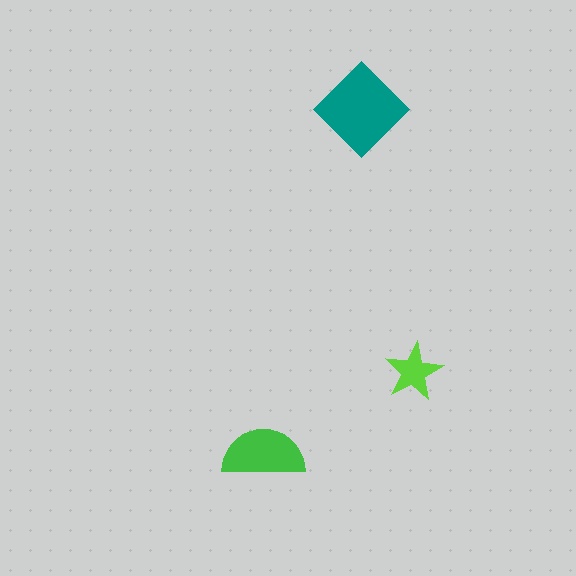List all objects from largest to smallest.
The teal diamond, the green semicircle, the lime star.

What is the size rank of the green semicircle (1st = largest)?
2nd.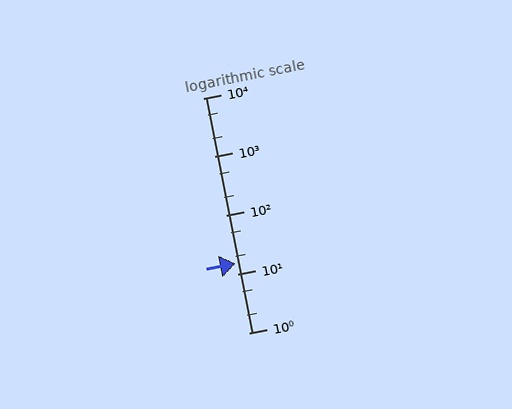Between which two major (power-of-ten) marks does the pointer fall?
The pointer is between 10 and 100.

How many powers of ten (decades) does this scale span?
The scale spans 4 decades, from 1 to 10000.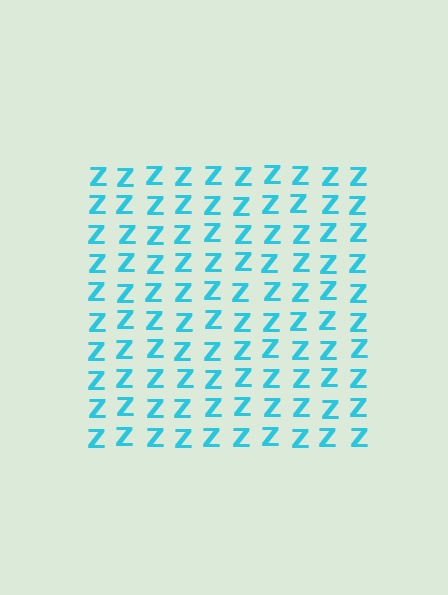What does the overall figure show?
The overall figure shows a square.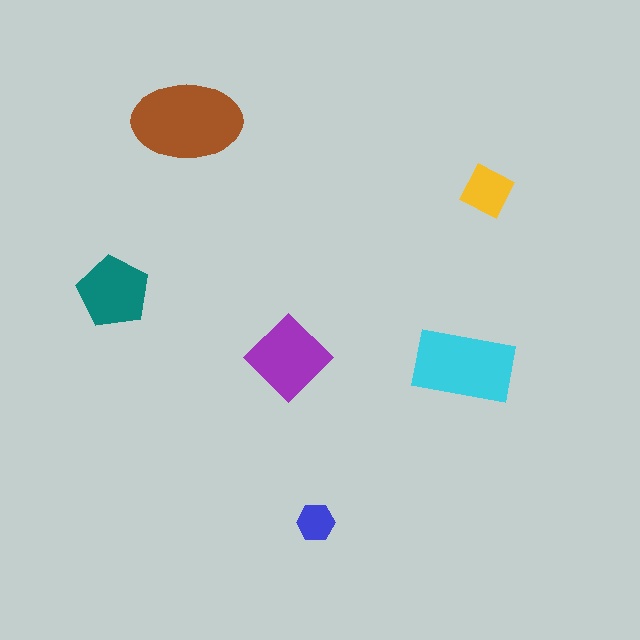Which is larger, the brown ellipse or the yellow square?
The brown ellipse.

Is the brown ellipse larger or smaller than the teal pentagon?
Larger.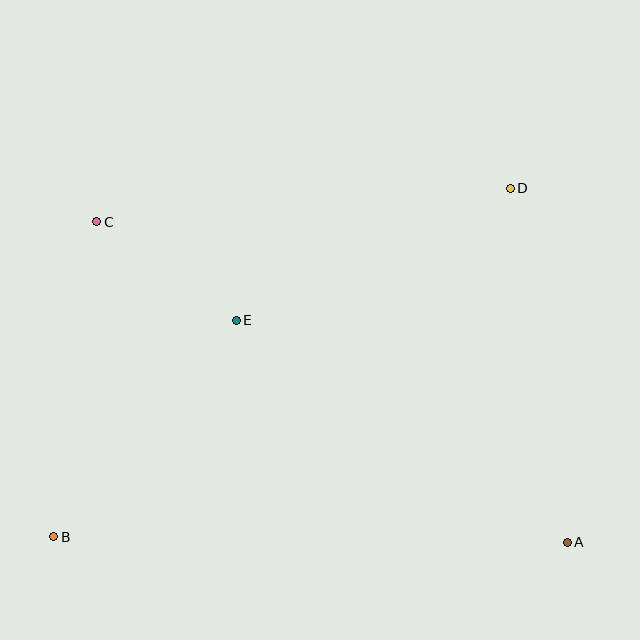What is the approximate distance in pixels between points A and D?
The distance between A and D is approximately 359 pixels.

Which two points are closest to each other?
Points C and E are closest to each other.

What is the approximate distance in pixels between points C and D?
The distance between C and D is approximately 415 pixels.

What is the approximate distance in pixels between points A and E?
The distance between A and E is approximately 399 pixels.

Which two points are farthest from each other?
Points B and D are farthest from each other.